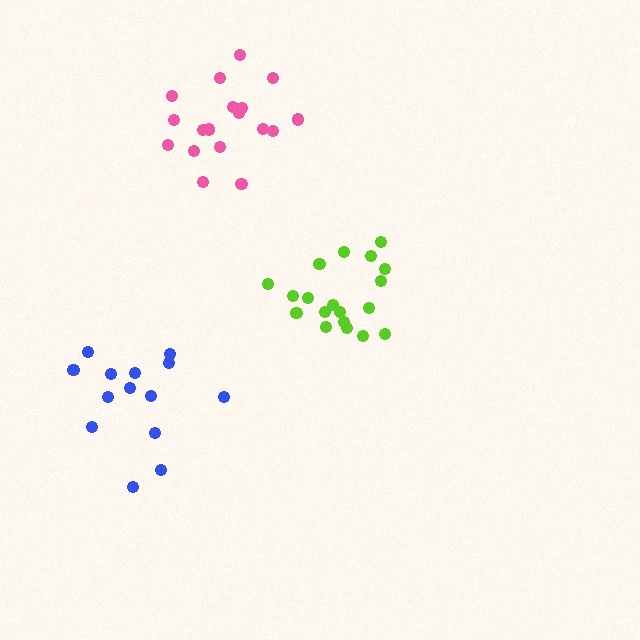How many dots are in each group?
Group 1: 19 dots, Group 2: 14 dots, Group 3: 18 dots (51 total).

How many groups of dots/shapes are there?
There are 3 groups.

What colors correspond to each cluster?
The clusters are colored: lime, blue, pink.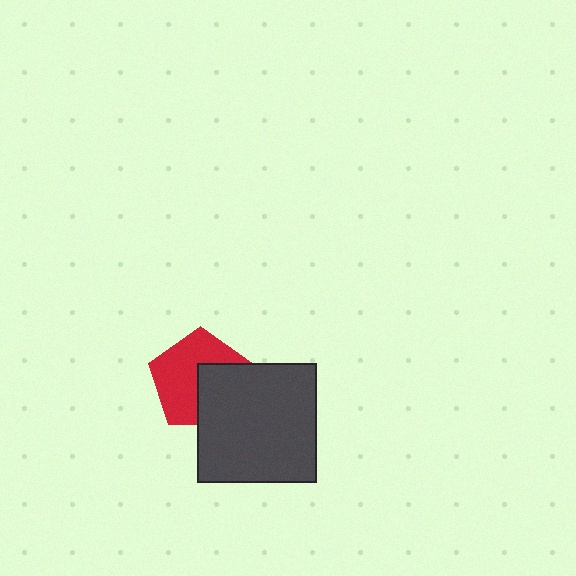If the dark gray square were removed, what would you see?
You would see the complete red pentagon.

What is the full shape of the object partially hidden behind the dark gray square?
The partially hidden object is a red pentagon.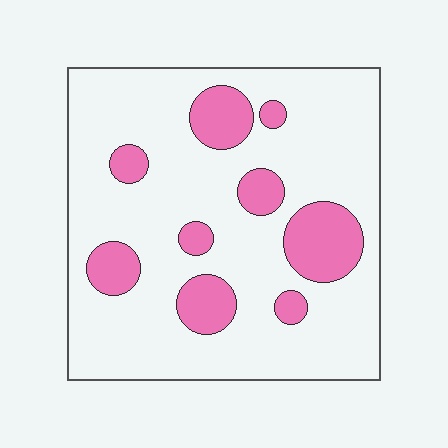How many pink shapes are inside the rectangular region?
9.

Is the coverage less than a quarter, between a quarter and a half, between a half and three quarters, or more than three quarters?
Less than a quarter.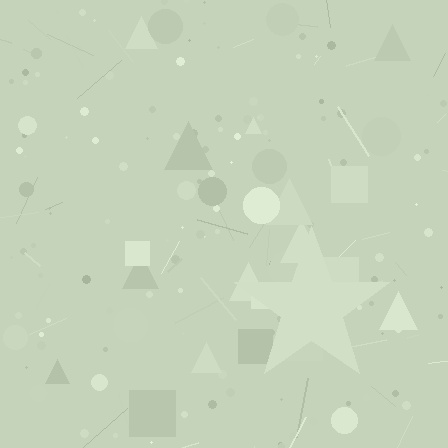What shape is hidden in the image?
A star is hidden in the image.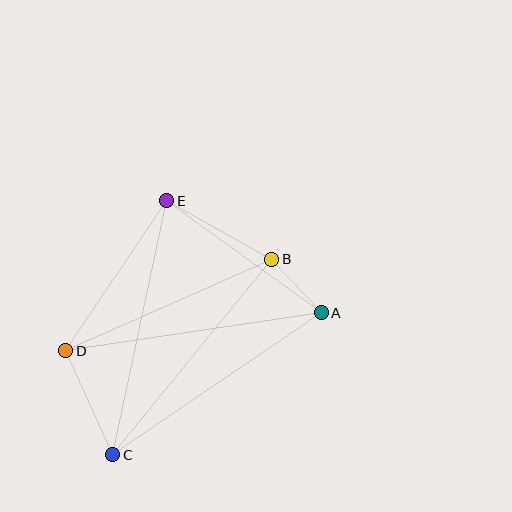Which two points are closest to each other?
Points A and B are closest to each other.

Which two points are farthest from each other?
Points C and E are farthest from each other.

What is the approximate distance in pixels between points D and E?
The distance between D and E is approximately 181 pixels.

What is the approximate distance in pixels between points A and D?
The distance between A and D is approximately 258 pixels.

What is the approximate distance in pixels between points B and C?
The distance between B and C is approximately 252 pixels.